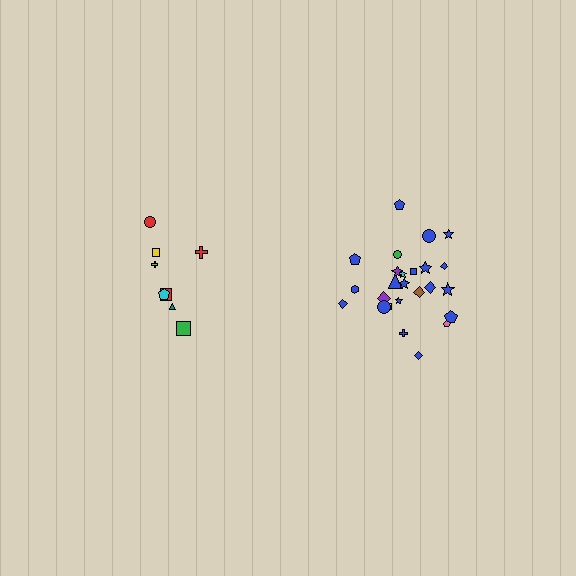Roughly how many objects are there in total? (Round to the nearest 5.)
Roughly 35 objects in total.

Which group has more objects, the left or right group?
The right group.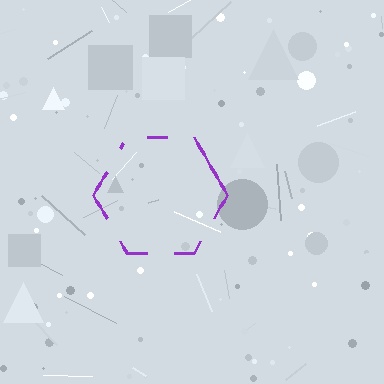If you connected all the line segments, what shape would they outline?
They would outline a hexagon.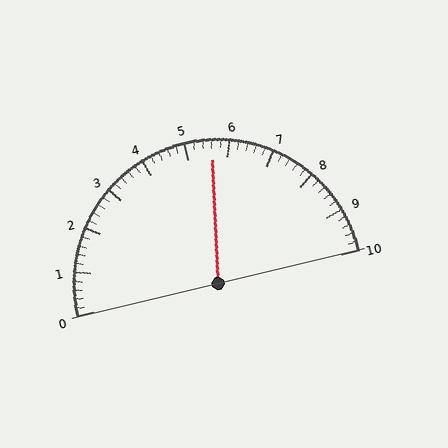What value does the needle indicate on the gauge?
The needle indicates approximately 5.6.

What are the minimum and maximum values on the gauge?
The gauge ranges from 0 to 10.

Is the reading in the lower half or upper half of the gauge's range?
The reading is in the upper half of the range (0 to 10).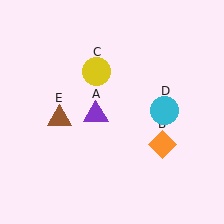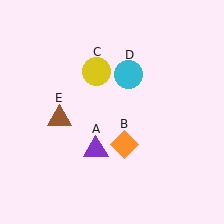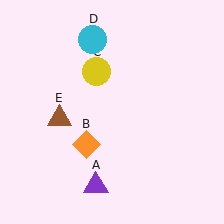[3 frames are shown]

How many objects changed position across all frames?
3 objects changed position: purple triangle (object A), orange diamond (object B), cyan circle (object D).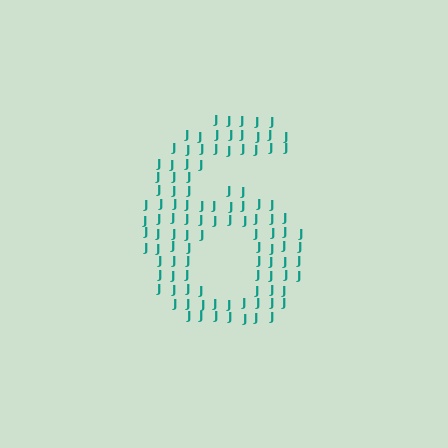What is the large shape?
The large shape is the digit 6.